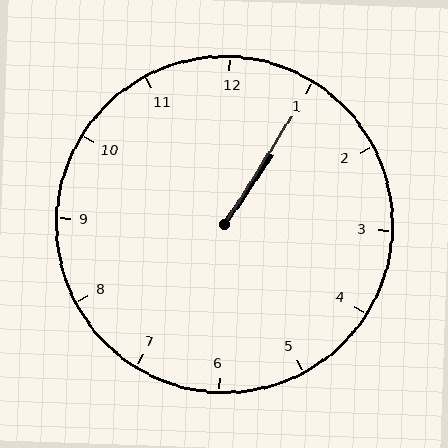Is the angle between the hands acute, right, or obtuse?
It is acute.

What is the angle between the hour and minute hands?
Approximately 2 degrees.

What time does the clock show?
1:05.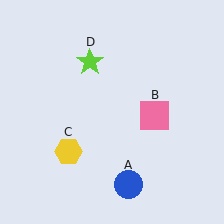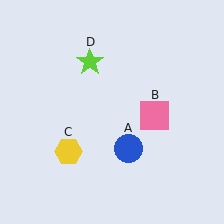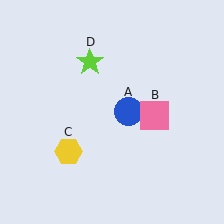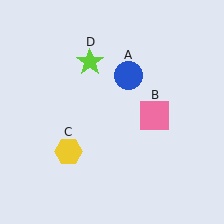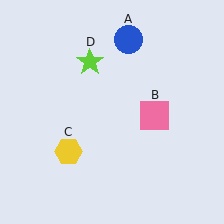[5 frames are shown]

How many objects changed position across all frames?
1 object changed position: blue circle (object A).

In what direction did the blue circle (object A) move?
The blue circle (object A) moved up.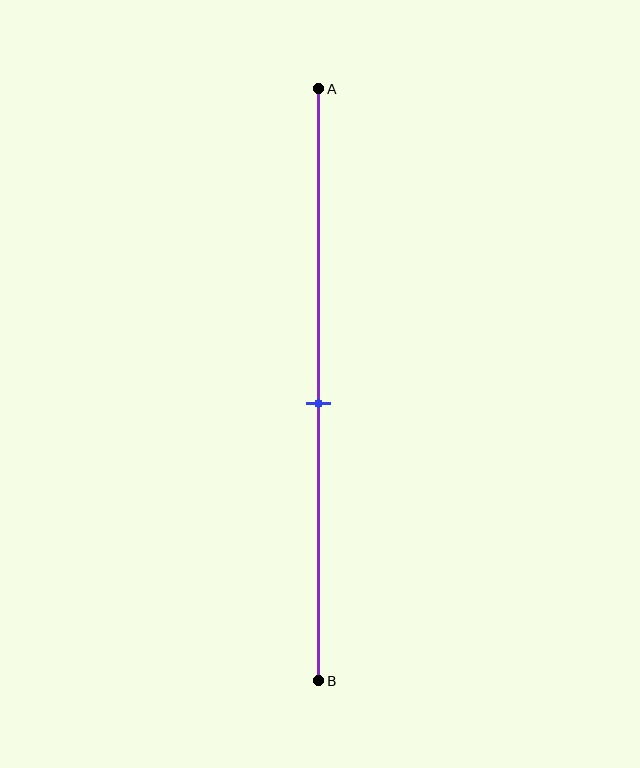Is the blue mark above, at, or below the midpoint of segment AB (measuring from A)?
The blue mark is below the midpoint of segment AB.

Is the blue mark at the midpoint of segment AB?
No, the mark is at about 55% from A, not at the 50% midpoint.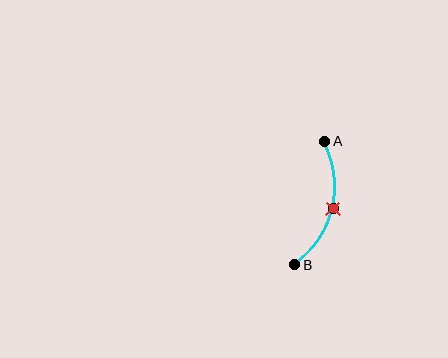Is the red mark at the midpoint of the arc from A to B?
Yes. The red mark lies on the arc at equal arc-length from both A and B — it is the arc midpoint.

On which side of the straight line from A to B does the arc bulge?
The arc bulges to the right of the straight line connecting A and B.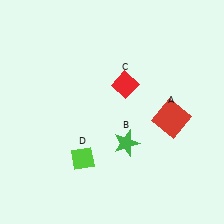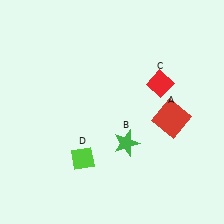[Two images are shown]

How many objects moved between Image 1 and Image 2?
1 object moved between the two images.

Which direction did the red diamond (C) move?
The red diamond (C) moved right.